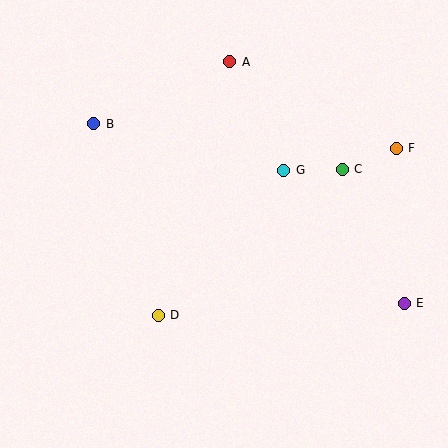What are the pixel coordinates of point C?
Point C is at (342, 170).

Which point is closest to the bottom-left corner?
Point D is closest to the bottom-left corner.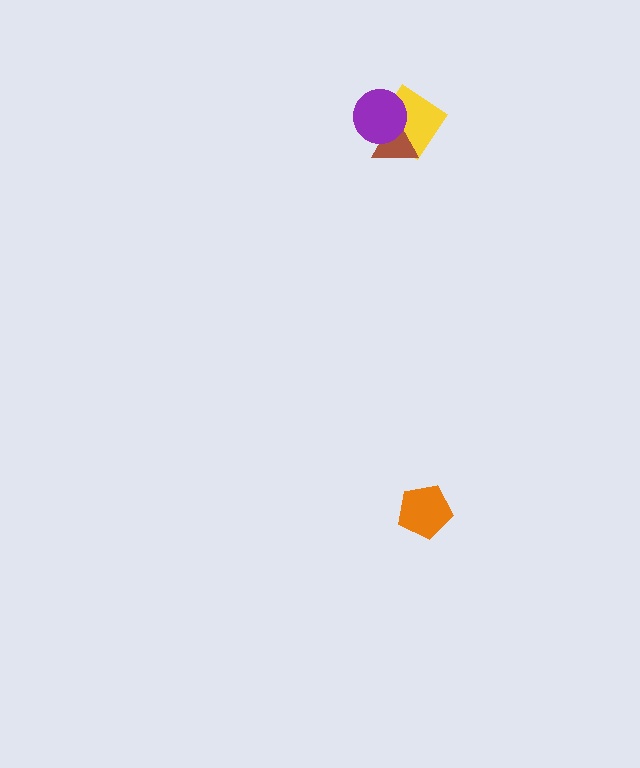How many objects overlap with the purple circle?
2 objects overlap with the purple circle.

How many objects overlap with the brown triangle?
2 objects overlap with the brown triangle.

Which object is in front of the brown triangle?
The purple circle is in front of the brown triangle.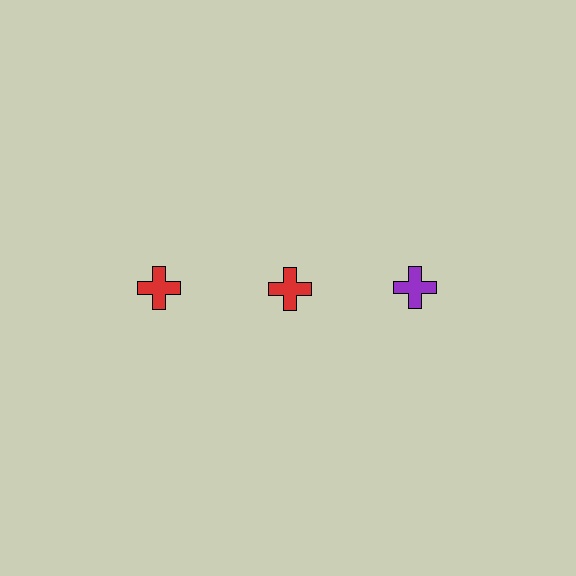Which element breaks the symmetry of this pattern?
The purple cross in the top row, center column breaks the symmetry. All other shapes are red crosses.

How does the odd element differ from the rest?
It has a different color: purple instead of red.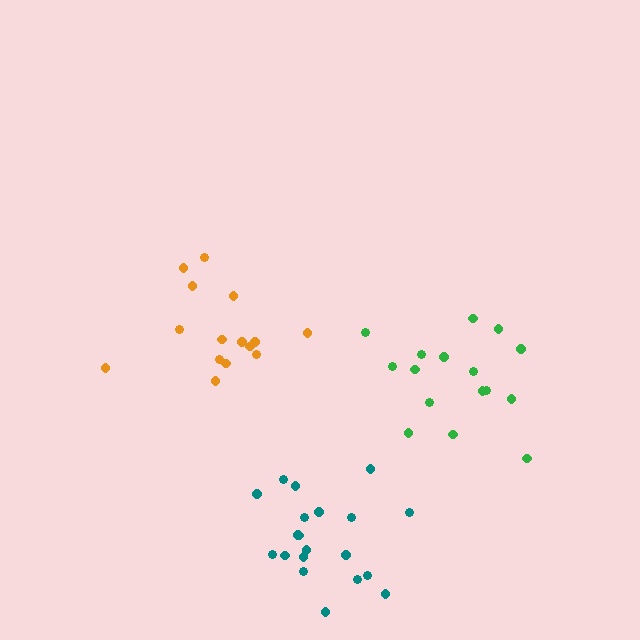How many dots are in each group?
Group 1: 16 dots, Group 2: 15 dots, Group 3: 20 dots (51 total).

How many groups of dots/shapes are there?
There are 3 groups.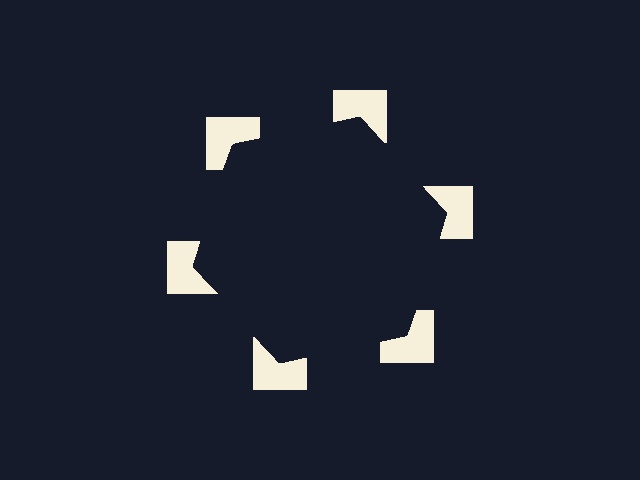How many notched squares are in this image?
There are 6 — one at each vertex of the illusory hexagon.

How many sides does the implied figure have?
6 sides.